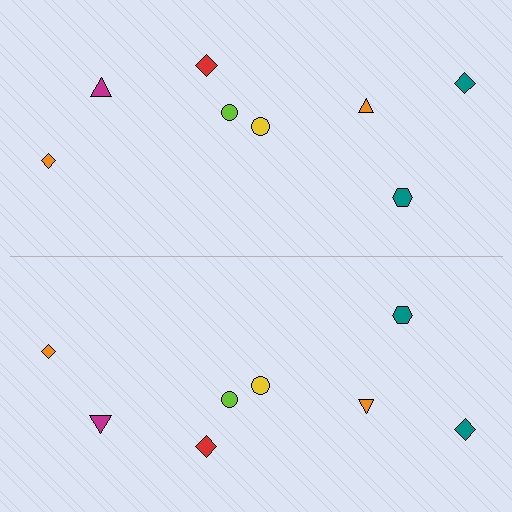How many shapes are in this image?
There are 16 shapes in this image.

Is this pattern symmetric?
Yes, this pattern has bilateral (reflection) symmetry.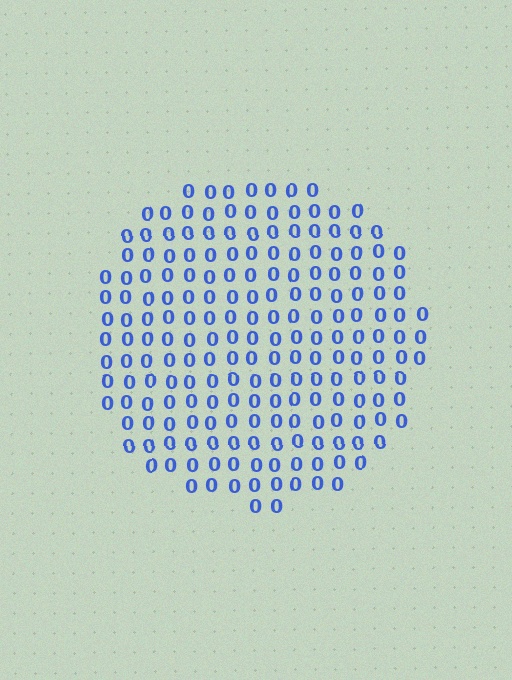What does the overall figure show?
The overall figure shows a circle.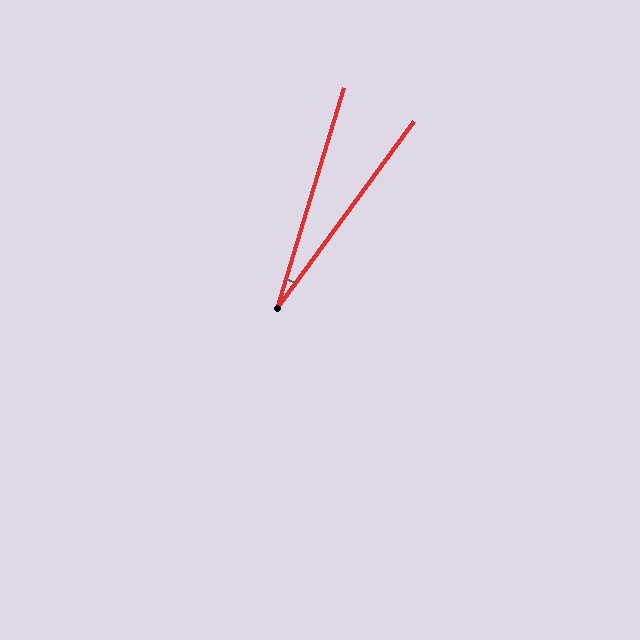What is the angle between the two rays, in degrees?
Approximately 19 degrees.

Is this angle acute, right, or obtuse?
It is acute.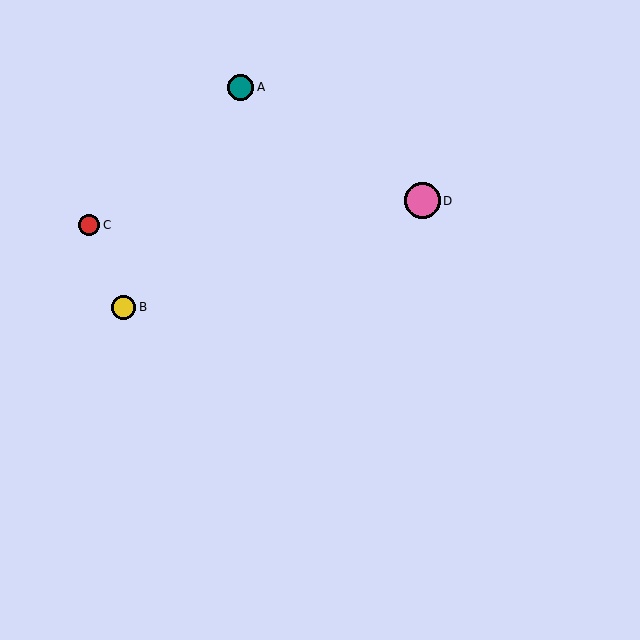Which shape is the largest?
The pink circle (labeled D) is the largest.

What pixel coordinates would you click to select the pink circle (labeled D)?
Click at (423, 201) to select the pink circle D.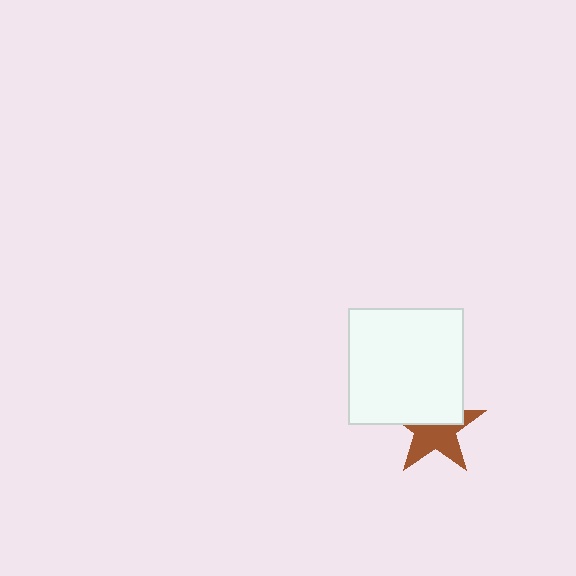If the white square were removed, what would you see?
You would see the complete brown star.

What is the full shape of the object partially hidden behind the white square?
The partially hidden object is a brown star.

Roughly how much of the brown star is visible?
About half of it is visible (roughly 54%).